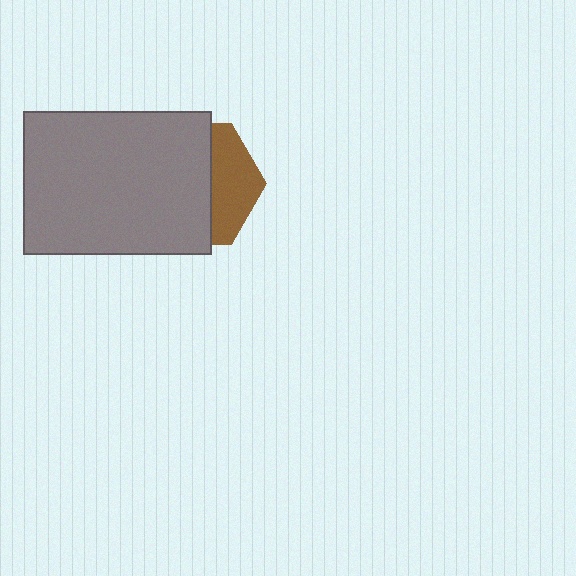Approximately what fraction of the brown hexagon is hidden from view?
Roughly 64% of the brown hexagon is hidden behind the gray rectangle.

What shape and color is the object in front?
The object in front is a gray rectangle.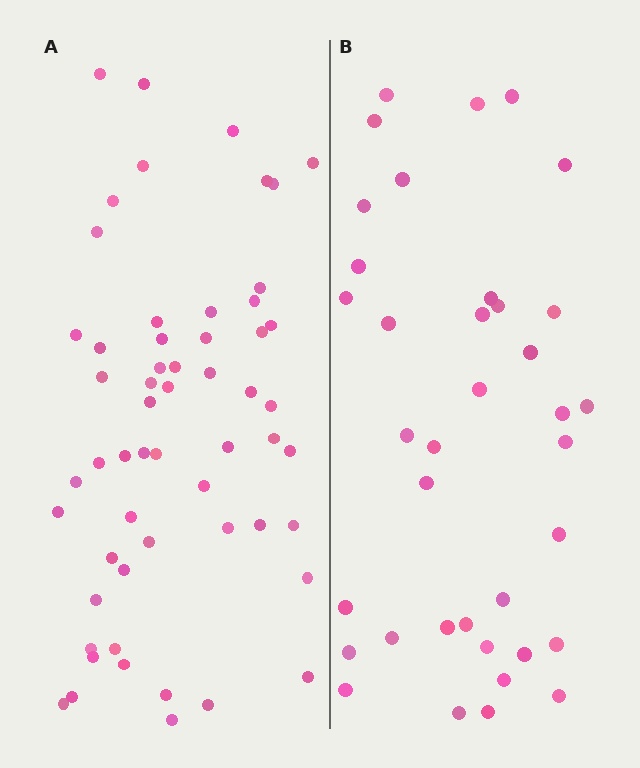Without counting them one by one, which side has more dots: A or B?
Region A (the left region) has more dots.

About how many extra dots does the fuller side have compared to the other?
Region A has approximately 20 more dots than region B.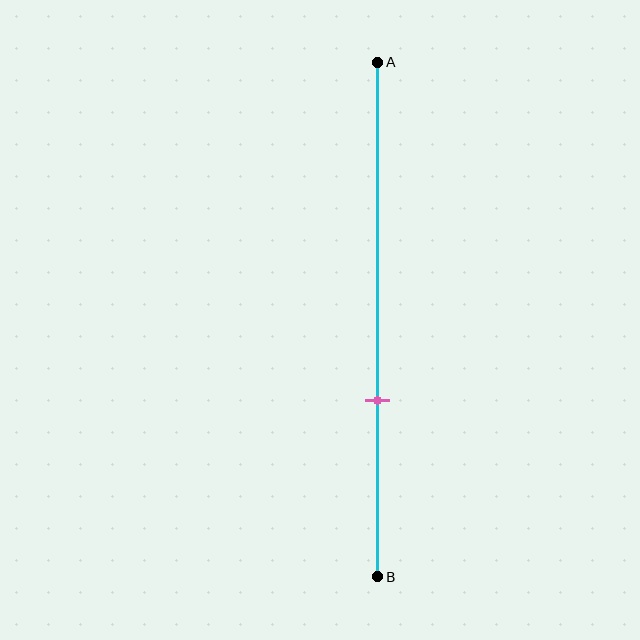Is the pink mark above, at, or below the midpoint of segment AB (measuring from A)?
The pink mark is below the midpoint of segment AB.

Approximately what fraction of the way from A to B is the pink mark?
The pink mark is approximately 65% of the way from A to B.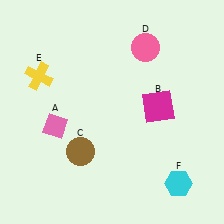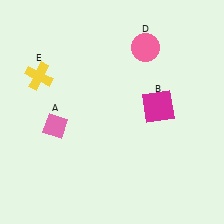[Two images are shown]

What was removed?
The brown circle (C), the cyan hexagon (F) were removed in Image 2.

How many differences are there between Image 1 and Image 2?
There are 2 differences between the two images.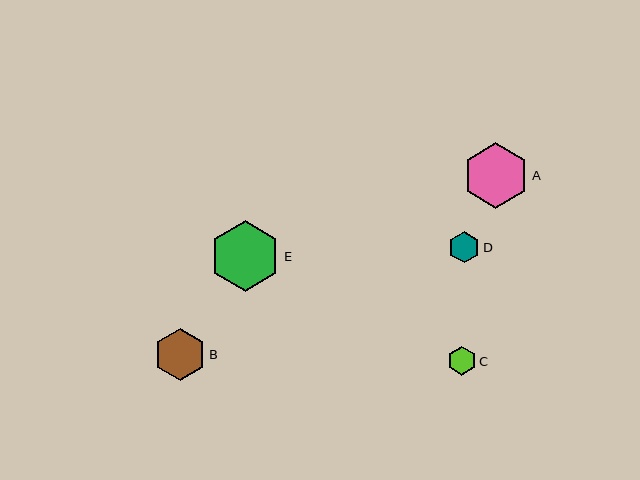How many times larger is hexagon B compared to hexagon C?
Hexagon B is approximately 1.8 times the size of hexagon C.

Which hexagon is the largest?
Hexagon E is the largest with a size of approximately 71 pixels.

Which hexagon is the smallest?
Hexagon C is the smallest with a size of approximately 29 pixels.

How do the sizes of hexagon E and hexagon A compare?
Hexagon E and hexagon A are approximately the same size.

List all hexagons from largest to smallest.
From largest to smallest: E, A, B, D, C.